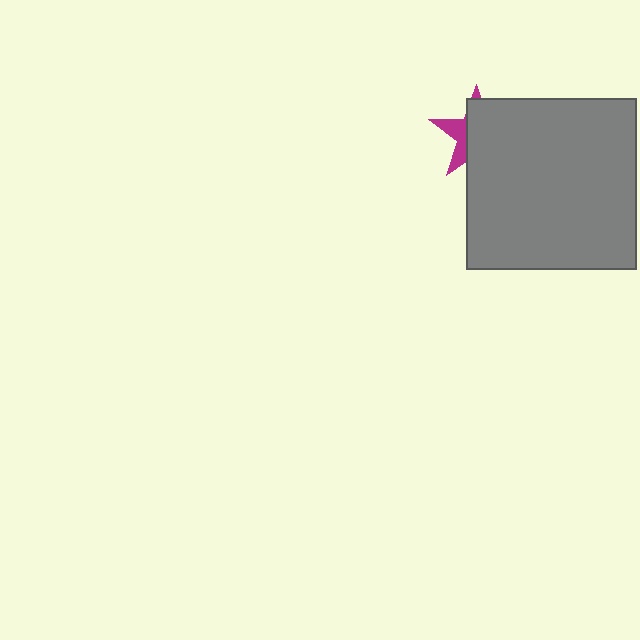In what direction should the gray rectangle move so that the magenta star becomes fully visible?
The gray rectangle should move right. That is the shortest direction to clear the overlap and leave the magenta star fully visible.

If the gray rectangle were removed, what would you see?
You would see the complete magenta star.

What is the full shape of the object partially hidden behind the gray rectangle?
The partially hidden object is a magenta star.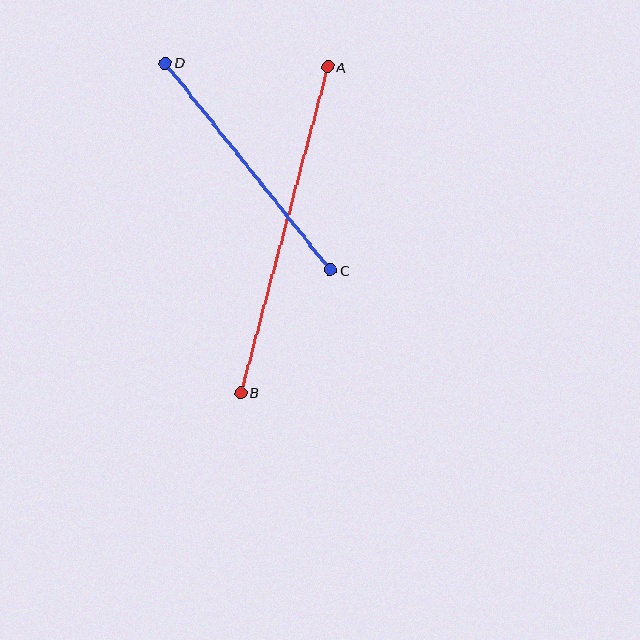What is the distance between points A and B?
The distance is approximately 337 pixels.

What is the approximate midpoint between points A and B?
The midpoint is at approximately (284, 230) pixels.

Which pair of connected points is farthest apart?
Points A and B are farthest apart.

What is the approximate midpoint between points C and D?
The midpoint is at approximately (248, 166) pixels.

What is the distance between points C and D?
The distance is approximately 265 pixels.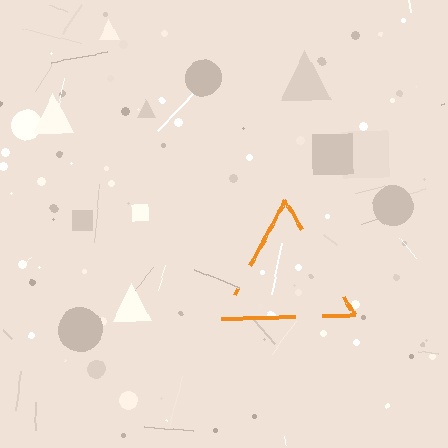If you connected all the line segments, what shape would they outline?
They would outline a triangle.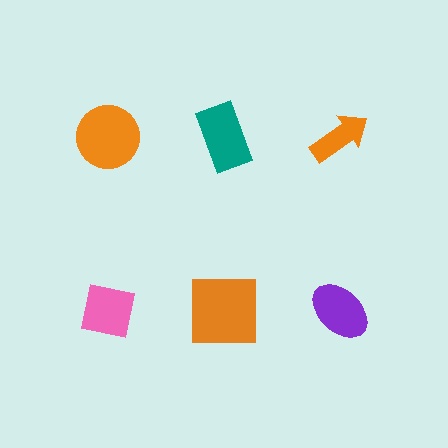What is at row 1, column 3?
An orange arrow.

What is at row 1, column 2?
A teal rectangle.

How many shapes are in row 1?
3 shapes.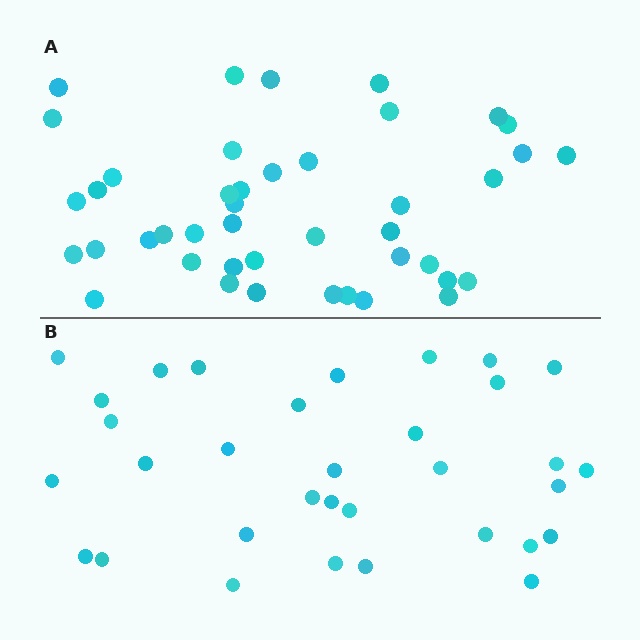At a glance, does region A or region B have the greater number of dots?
Region A (the top region) has more dots.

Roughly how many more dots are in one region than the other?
Region A has roughly 10 or so more dots than region B.